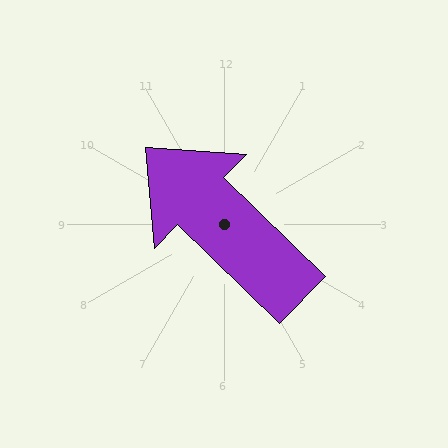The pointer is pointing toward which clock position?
Roughly 10 o'clock.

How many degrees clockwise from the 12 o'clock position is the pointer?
Approximately 314 degrees.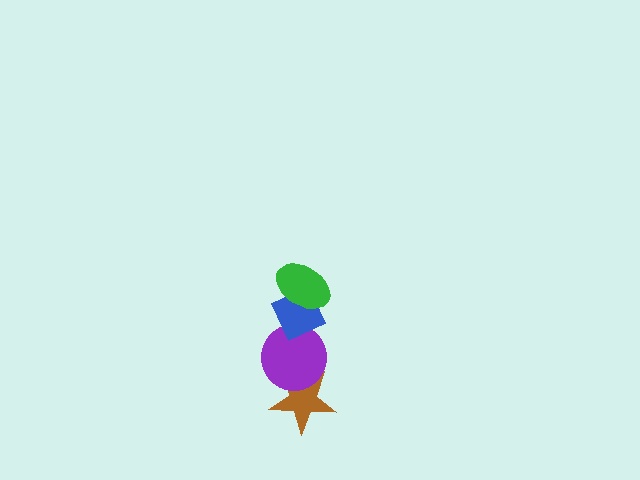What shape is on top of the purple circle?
The blue diamond is on top of the purple circle.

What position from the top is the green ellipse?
The green ellipse is 1st from the top.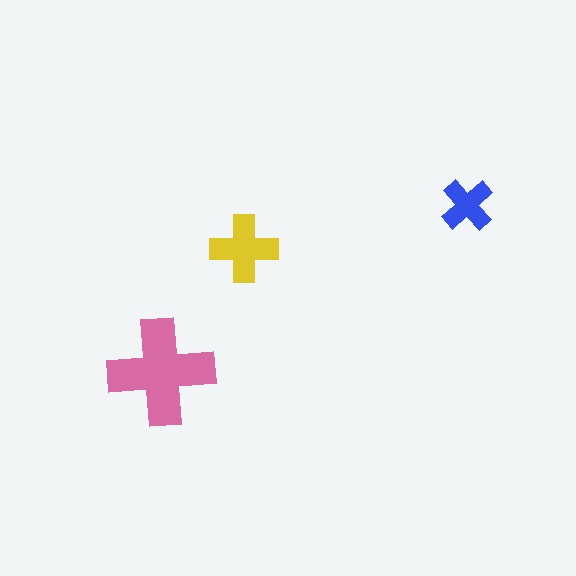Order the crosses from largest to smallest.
the pink one, the yellow one, the blue one.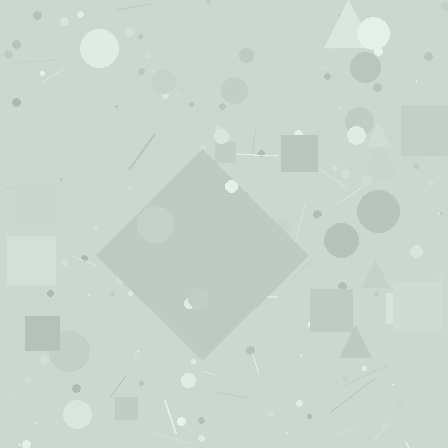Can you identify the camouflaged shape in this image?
The camouflaged shape is a diamond.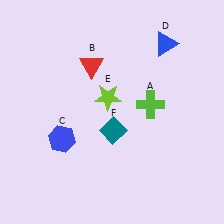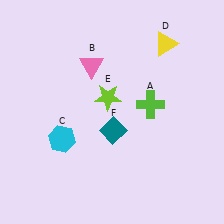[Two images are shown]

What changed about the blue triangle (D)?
In Image 1, D is blue. In Image 2, it changed to yellow.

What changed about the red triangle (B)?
In Image 1, B is red. In Image 2, it changed to pink.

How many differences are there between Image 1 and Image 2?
There are 3 differences between the two images.